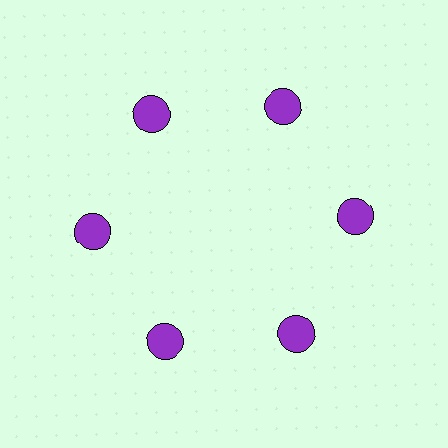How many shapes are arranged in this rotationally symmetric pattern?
There are 6 shapes, arranged in 6 groups of 1.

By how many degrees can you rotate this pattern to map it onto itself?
The pattern maps onto itself every 60 degrees of rotation.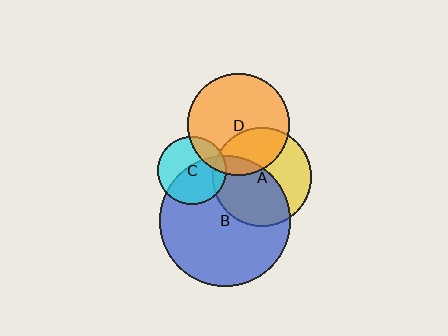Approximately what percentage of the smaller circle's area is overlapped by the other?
Approximately 55%.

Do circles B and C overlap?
Yes.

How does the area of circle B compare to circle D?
Approximately 1.6 times.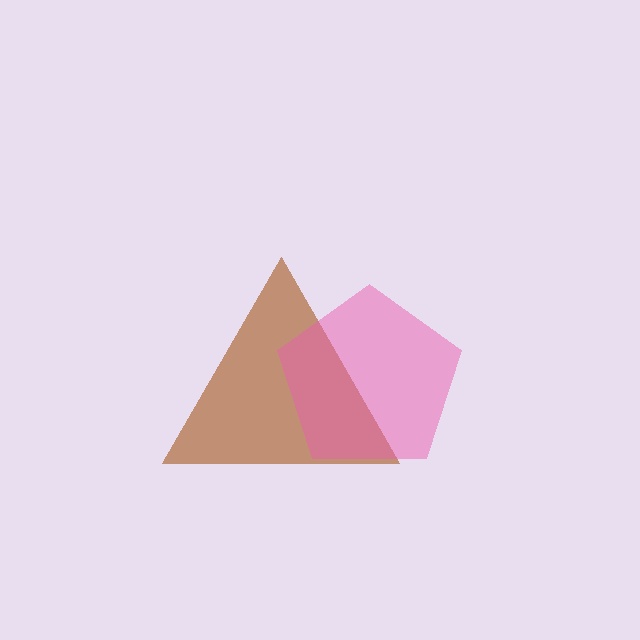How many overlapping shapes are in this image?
There are 2 overlapping shapes in the image.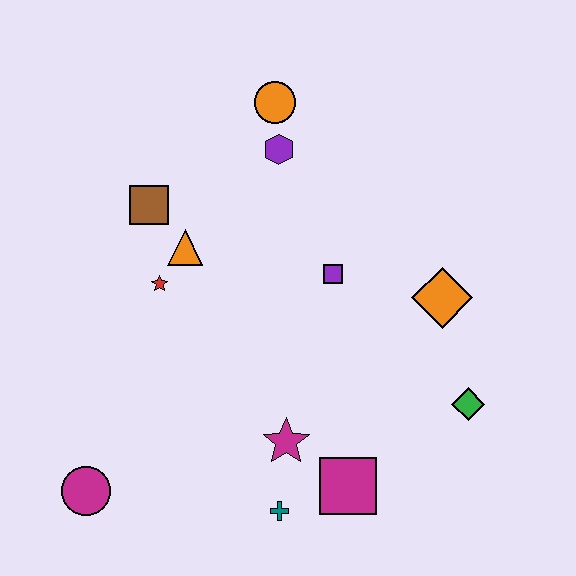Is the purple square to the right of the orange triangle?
Yes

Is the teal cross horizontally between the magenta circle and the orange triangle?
No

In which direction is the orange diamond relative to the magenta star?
The orange diamond is to the right of the magenta star.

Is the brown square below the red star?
No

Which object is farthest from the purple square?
The magenta circle is farthest from the purple square.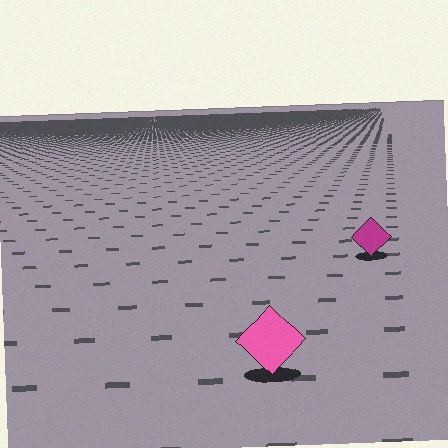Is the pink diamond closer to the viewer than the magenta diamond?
Yes. The pink diamond is closer — you can tell from the texture gradient: the ground texture is coarser near it.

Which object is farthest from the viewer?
The magenta diamond is farthest from the viewer. It appears smaller and the ground texture around it is denser.